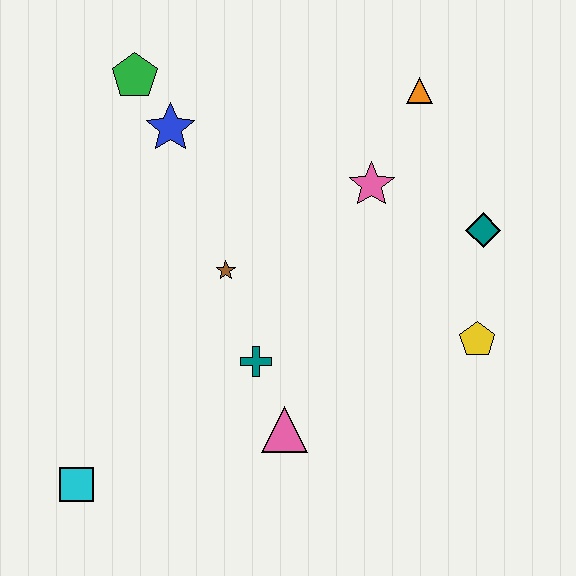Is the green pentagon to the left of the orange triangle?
Yes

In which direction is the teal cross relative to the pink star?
The teal cross is below the pink star.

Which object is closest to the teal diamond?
The yellow pentagon is closest to the teal diamond.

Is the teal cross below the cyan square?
No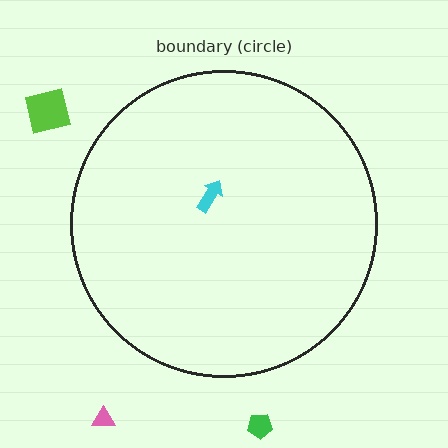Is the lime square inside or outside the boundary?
Outside.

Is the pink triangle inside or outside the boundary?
Outside.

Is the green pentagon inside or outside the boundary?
Outside.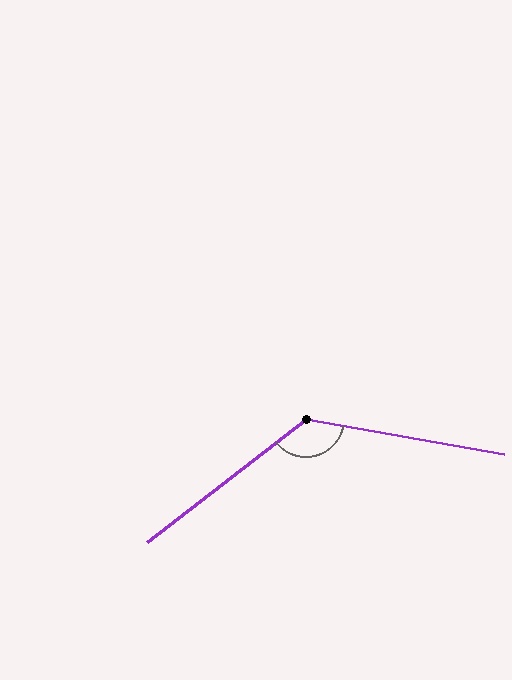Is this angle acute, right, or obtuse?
It is obtuse.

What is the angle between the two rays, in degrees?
Approximately 132 degrees.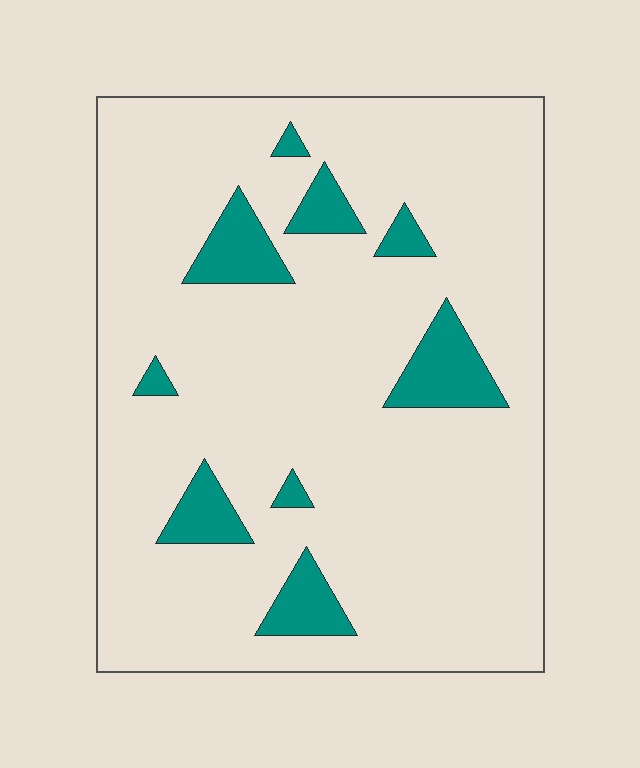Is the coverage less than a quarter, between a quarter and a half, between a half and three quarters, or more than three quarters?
Less than a quarter.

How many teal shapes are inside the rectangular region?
9.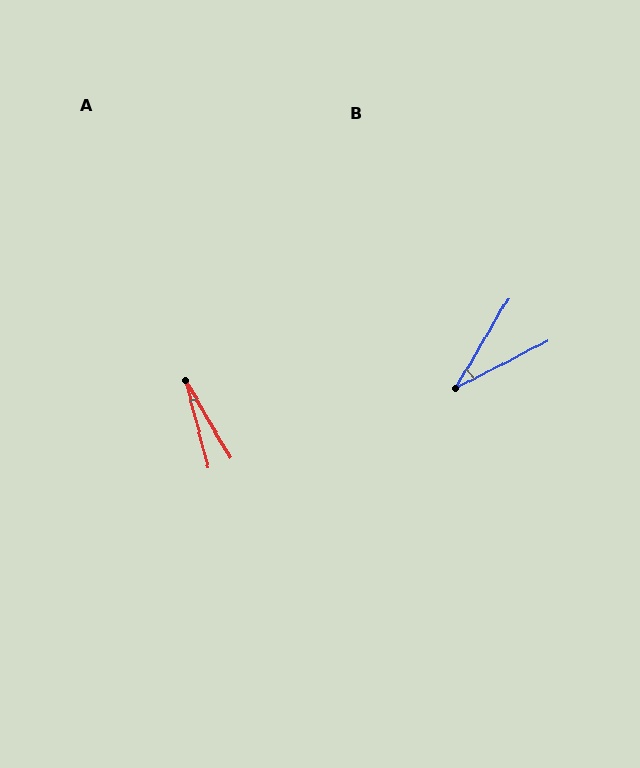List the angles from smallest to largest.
A (16°), B (33°).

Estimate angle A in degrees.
Approximately 16 degrees.